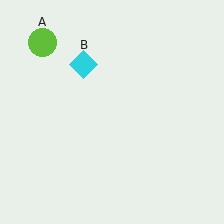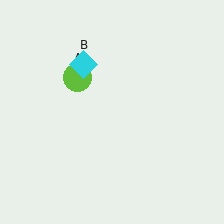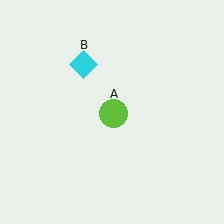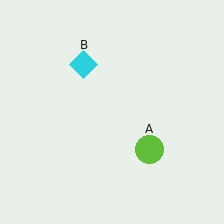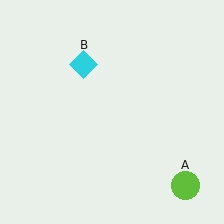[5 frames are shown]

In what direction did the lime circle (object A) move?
The lime circle (object A) moved down and to the right.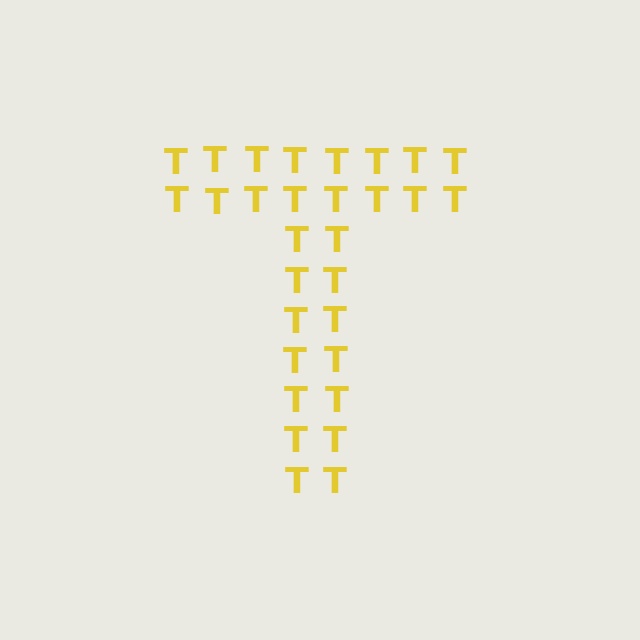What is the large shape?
The large shape is the letter T.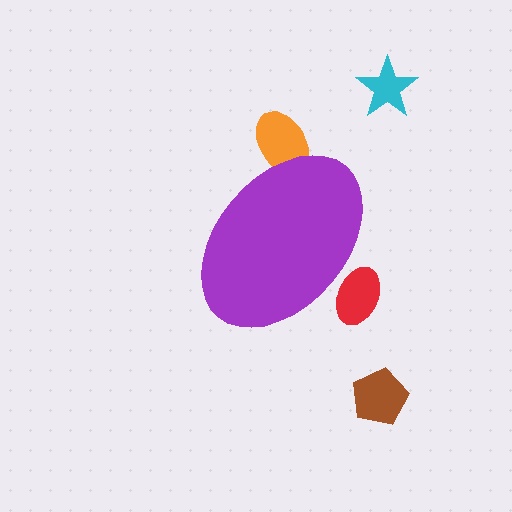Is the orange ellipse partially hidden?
Yes, the orange ellipse is partially hidden behind the purple ellipse.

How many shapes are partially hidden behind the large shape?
2 shapes are partially hidden.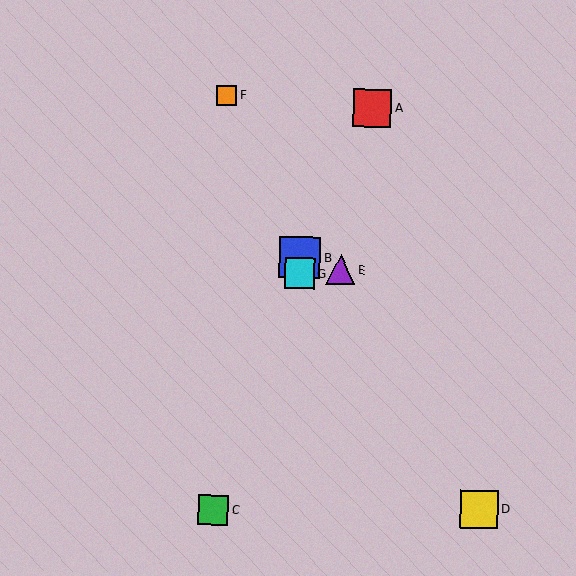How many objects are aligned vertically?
2 objects (B, G) are aligned vertically.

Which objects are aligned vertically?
Objects B, G are aligned vertically.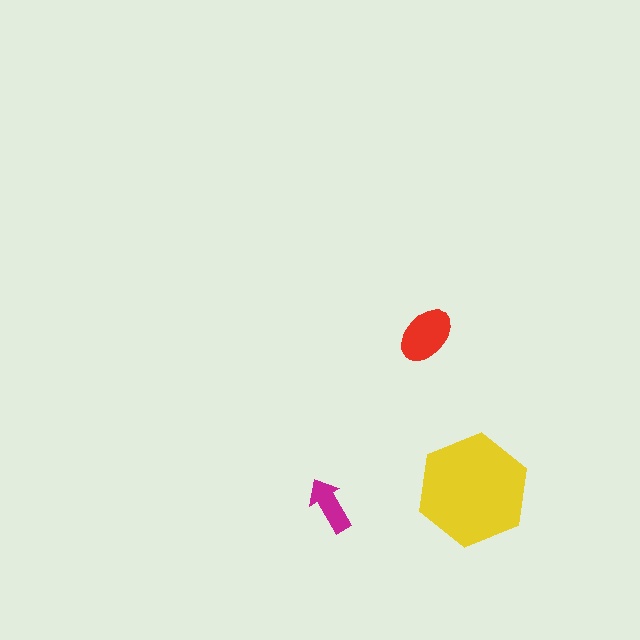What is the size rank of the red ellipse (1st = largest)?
2nd.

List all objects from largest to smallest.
The yellow hexagon, the red ellipse, the magenta arrow.